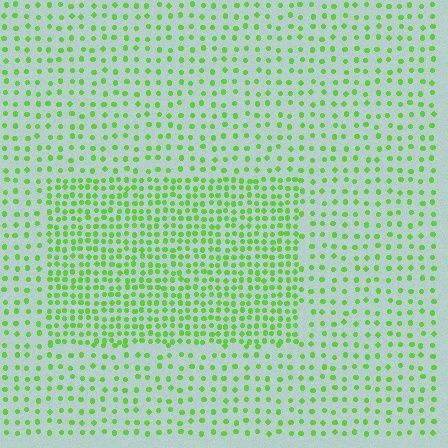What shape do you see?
I see a rectangle.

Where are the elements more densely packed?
The elements are more densely packed inside the rectangle boundary.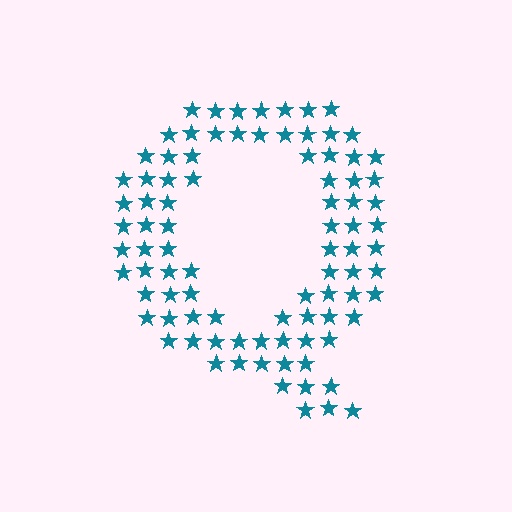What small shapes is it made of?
It is made of small stars.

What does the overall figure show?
The overall figure shows the letter Q.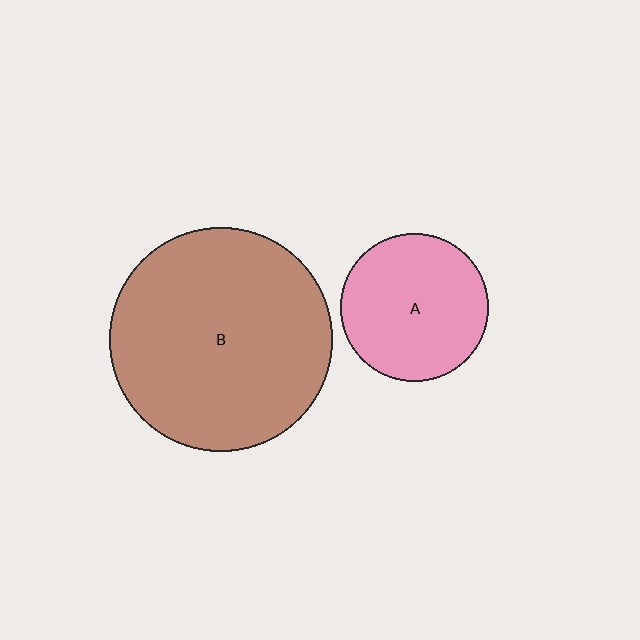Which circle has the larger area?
Circle B (brown).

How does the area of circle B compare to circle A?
Approximately 2.3 times.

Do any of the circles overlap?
No, none of the circles overlap.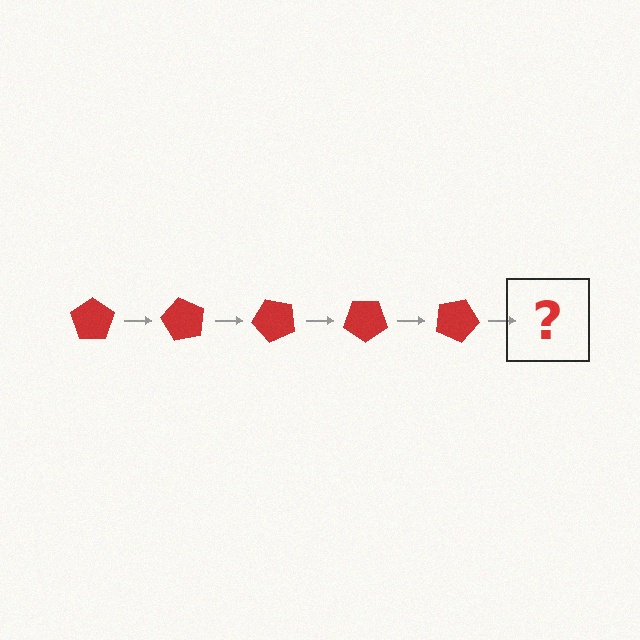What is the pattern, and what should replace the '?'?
The pattern is that the pentagon rotates 60 degrees each step. The '?' should be a red pentagon rotated 300 degrees.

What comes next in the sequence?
The next element should be a red pentagon rotated 300 degrees.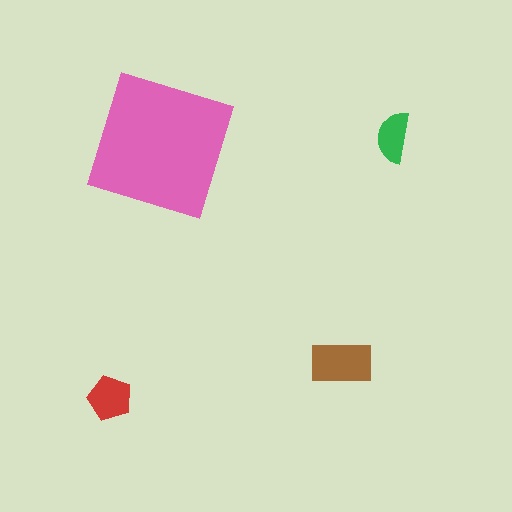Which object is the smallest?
The green semicircle.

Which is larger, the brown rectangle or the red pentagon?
The brown rectangle.